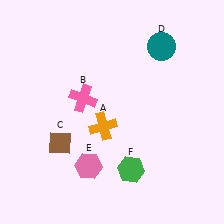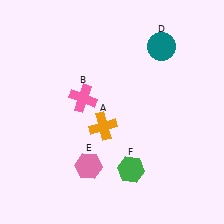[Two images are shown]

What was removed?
The brown diamond (C) was removed in Image 2.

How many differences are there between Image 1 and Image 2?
There is 1 difference between the two images.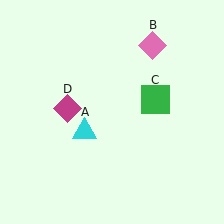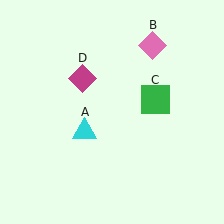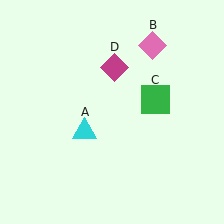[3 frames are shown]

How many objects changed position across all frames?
1 object changed position: magenta diamond (object D).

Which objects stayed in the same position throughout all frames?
Cyan triangle (object A) and pink diamond (object B) and green square (object C) remained stationary.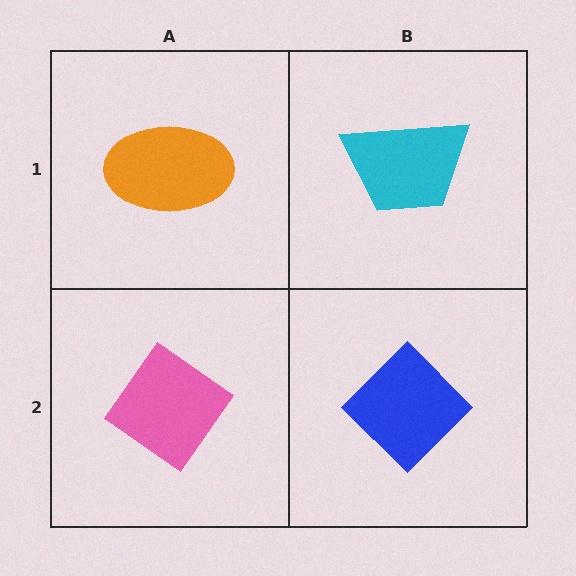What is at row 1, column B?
A cyan trapezoid.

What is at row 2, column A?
A pink diamond.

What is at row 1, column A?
An orange ellipse.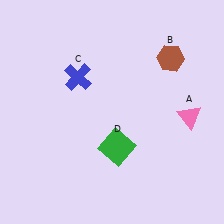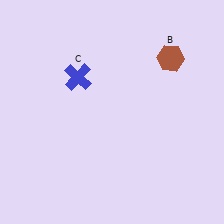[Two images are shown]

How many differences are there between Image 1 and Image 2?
There are 2 differences between the two images.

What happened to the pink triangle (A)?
The pink triangle (A) was removed in Image 2. It was in the bottom-right area of Image 1.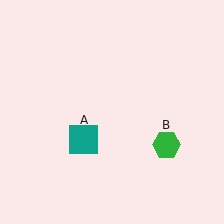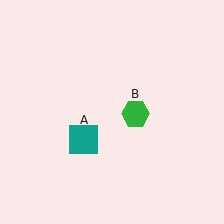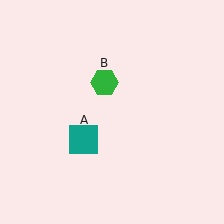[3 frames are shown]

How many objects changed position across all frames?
1 object changed position: green hexagon (object B).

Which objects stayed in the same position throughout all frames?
Teal square (object A) remained stationary.